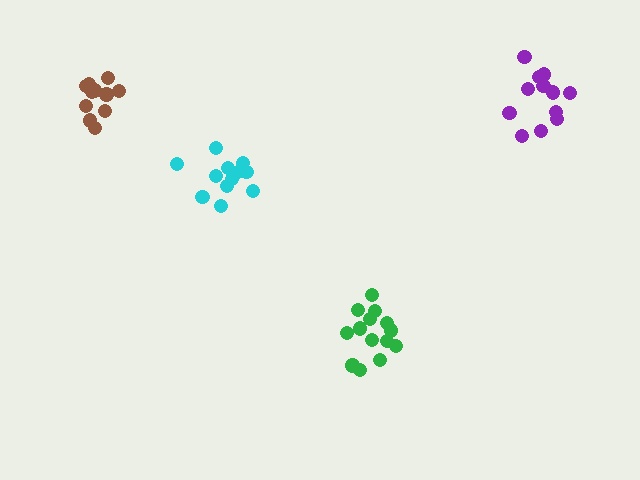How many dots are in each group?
Group 1: 12 dots, Group 2: 12 dots, Group 3: 12 dots, Group 4: 14 dots (50 total).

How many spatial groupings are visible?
There are 4 spatial groupings.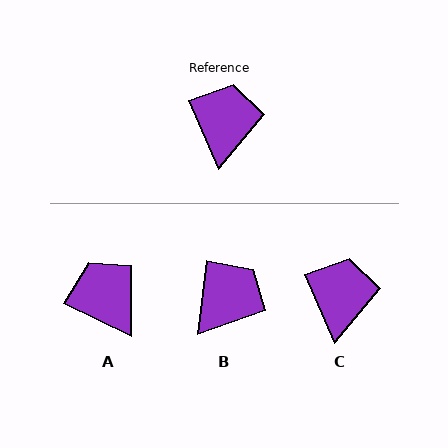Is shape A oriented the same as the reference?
No, it is off by about 40 degrees.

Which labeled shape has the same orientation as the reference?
C.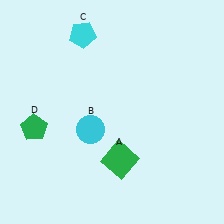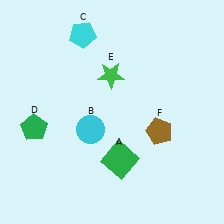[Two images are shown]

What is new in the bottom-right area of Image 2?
A brown pentagon (F) was added in the bottom-right area of Image 2.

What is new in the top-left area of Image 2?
A green star (E) was added in the top-left area of Image 2.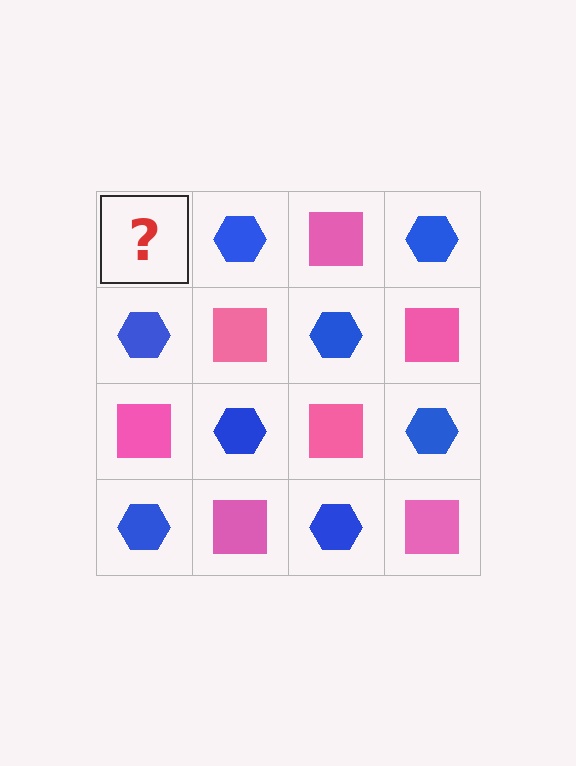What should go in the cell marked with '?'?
The missing cell should contain a pink square.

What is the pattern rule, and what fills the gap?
The rule is that it alternates pink square and blue hexagon in a checkerboard pattern. The gap should be filled with a pink square.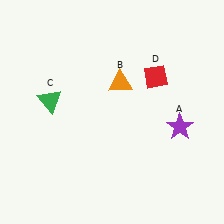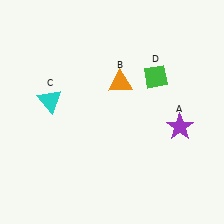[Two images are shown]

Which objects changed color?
C changed from green to cyan. D changed from red to green.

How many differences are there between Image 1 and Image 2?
There are 2 differences between the two images.